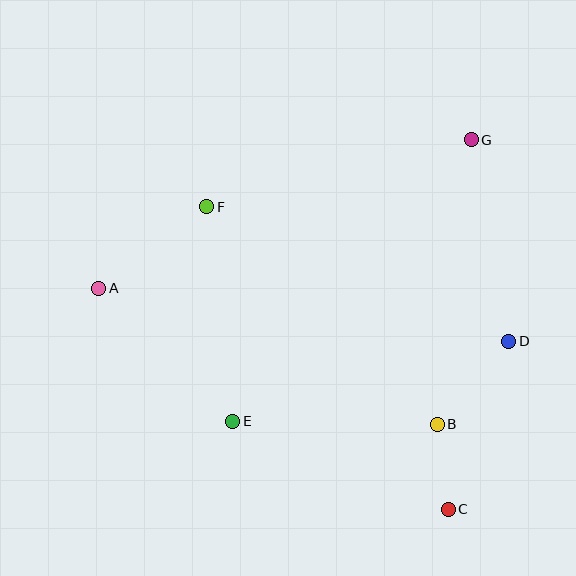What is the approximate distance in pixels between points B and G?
The distance between B and G is approximately 286 pixels.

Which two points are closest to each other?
Points B and C are closest to each other.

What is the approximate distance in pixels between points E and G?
The distance between E and G is approximately 369 pixels.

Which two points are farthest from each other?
Points A and C are farthest from each other.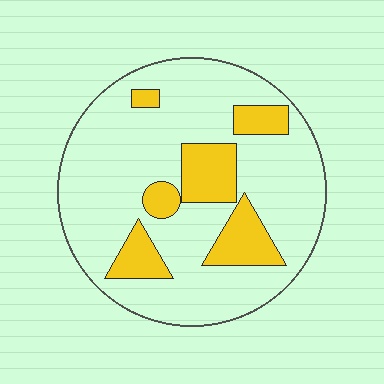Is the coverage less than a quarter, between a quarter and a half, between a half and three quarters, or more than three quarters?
Less than a quarter.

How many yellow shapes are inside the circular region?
6.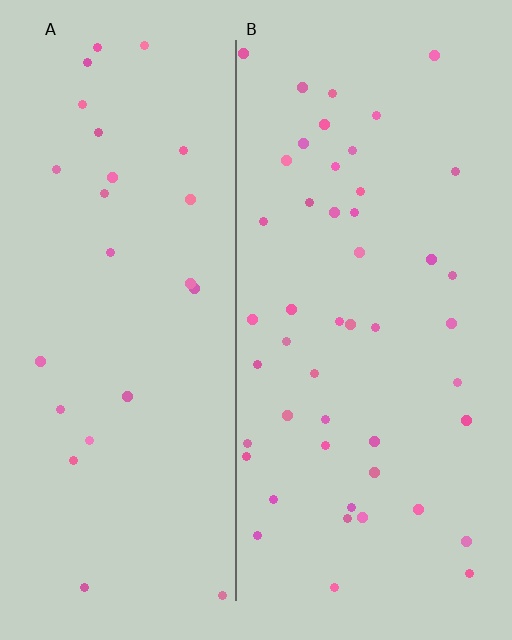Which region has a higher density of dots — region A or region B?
B (the right).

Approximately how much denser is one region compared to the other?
Approximately 1.9× — region B over region A.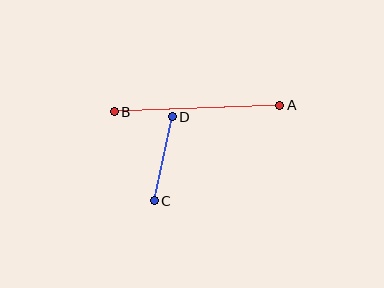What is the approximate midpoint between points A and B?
The midpoint is at approximately (197, 109) pixels.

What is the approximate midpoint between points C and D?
The midpoint is at approximately (163, 159) pixels.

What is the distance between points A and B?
The distance is approximately 165 pixels.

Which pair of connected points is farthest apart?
Points A and B are farthest apart.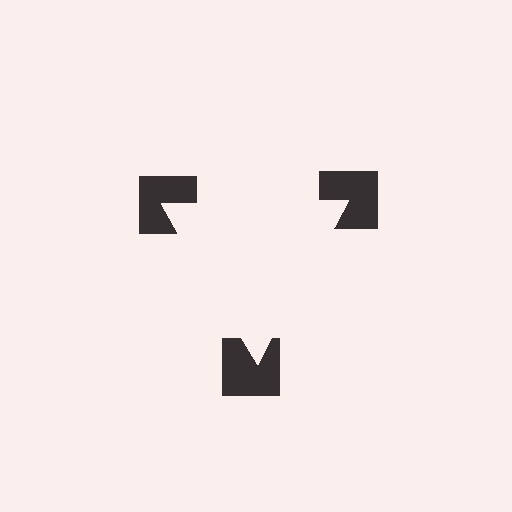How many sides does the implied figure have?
3 sides.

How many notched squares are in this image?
There are 3 — one at each vertex of the illusory triangle.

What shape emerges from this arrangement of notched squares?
An illusory triangle — its edges are inferred from the aligned wedge cuts in the notched squares, not physically drawn.